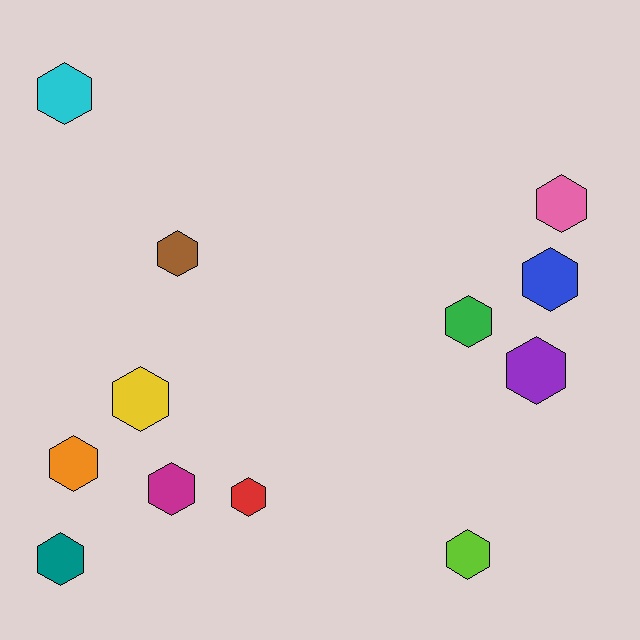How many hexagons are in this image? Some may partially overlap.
There are 12 hexagons.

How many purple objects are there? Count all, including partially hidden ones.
There is 1 purple object.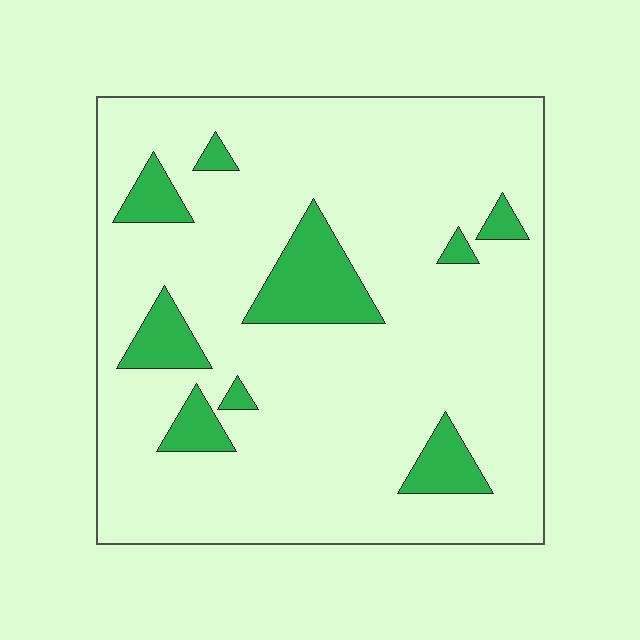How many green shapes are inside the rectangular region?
9.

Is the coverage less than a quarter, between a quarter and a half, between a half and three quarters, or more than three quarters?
Less than a quarter.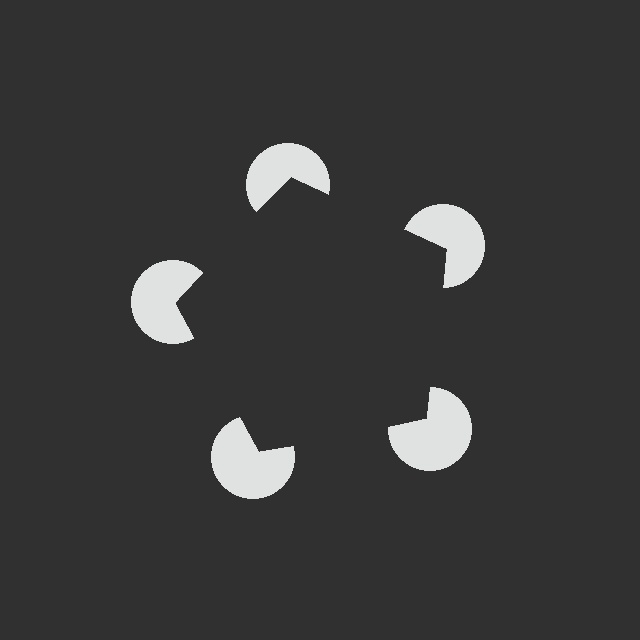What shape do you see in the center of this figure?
An illusory pentagon — its edges are inferred from the aligned wedge cuts in the pac-man discs, not physically drawn.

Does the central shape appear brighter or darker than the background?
It typically appears slightly darker than the background, even though no actual brightness change is drawn.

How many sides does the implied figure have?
5 sides.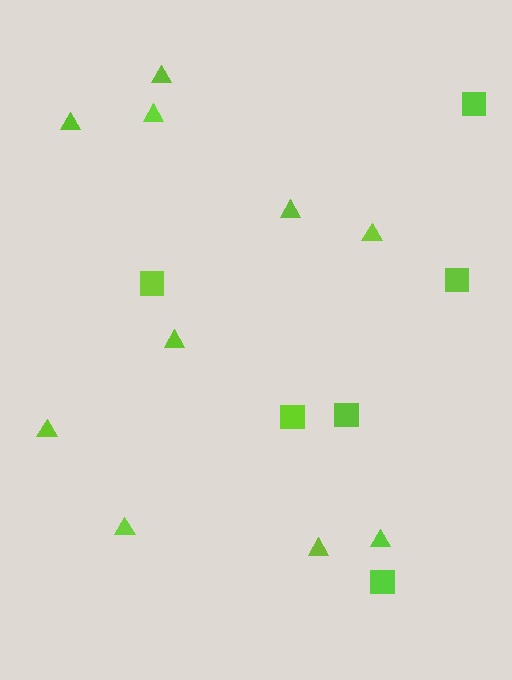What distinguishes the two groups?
There are 2 groups: one group of squares (6) and one group of triangles (10).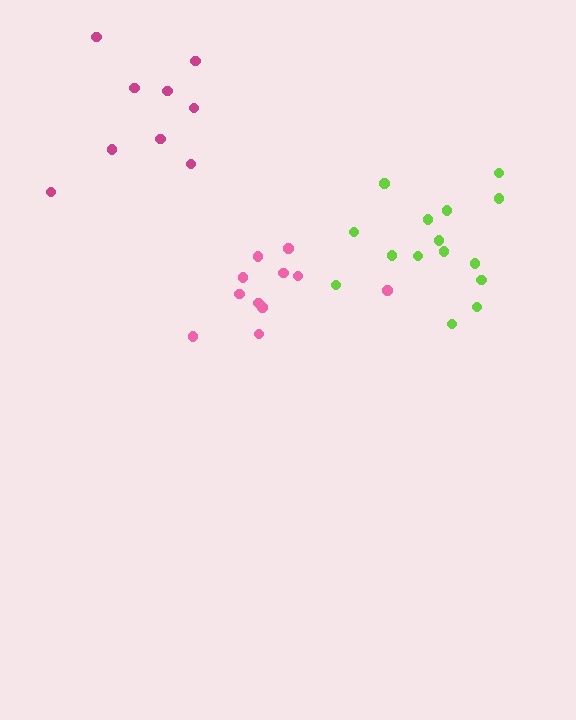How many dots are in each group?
Group 1: 15 dots, Group 2: 9 dots, Group 3: 11 dots (35 total).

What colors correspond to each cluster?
The clusters are colored: lime, magenta, pink.